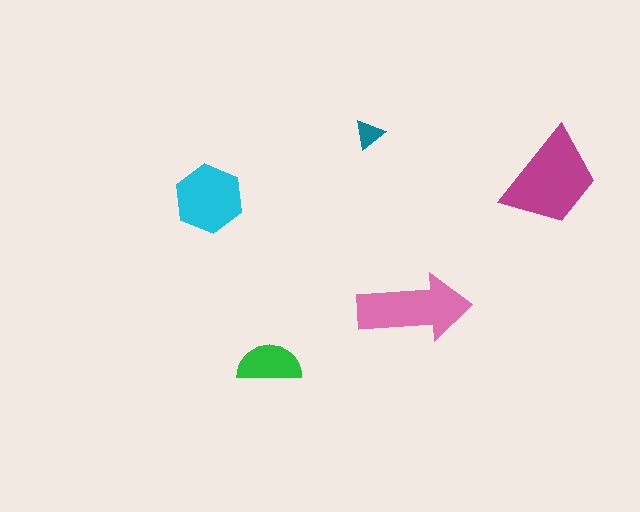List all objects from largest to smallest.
The magenta trapezoid, the pink arrow, the cyan hexagon, the green semicircle, the teal triangle.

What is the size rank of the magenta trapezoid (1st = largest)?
1st.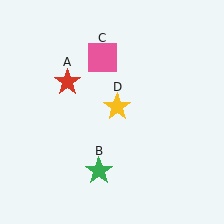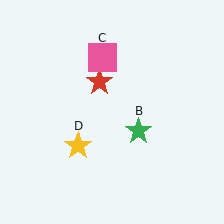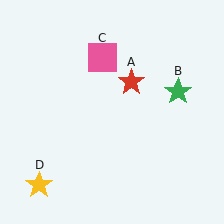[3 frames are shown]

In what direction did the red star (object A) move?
The red star (object A) moved right.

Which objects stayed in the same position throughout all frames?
Pink square (object C) remained stationary.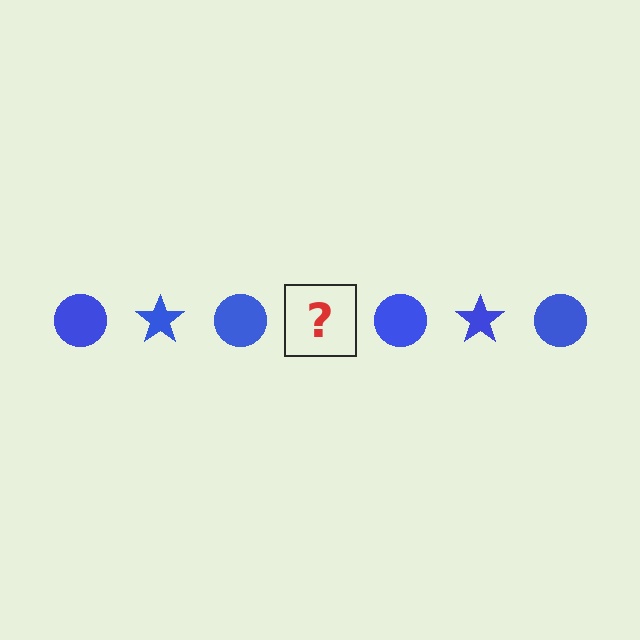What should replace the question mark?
The question mark should be replaced with a blue star.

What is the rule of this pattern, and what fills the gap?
The rule is that the pattern cycles through circle, star shapes in blue. The gap should be filled with a blue star.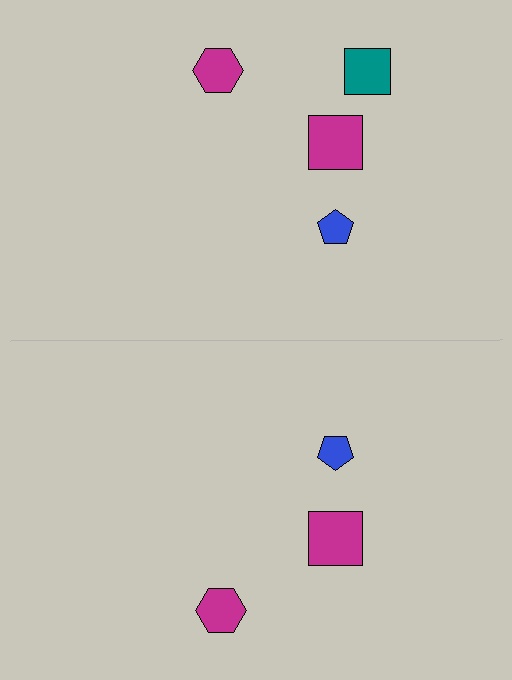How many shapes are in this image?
There are 7 shapes in this image.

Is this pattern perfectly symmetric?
No, the pattern is not perfectly symmetric. A teal square is missing from the bottom side.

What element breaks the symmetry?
A teal square is missing from the bottom side.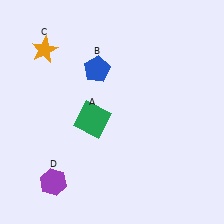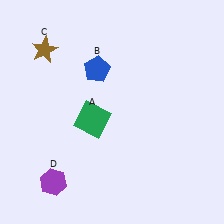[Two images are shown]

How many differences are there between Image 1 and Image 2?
There is 1 difference between the two images.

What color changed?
The star (C) changed from orange in Image 1 to brown in Image 2.